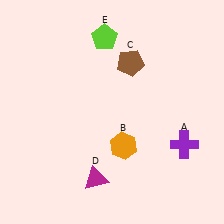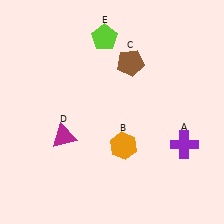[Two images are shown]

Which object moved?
The magenta triangle (D) moved up.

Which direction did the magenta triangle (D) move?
The magenta triangle (D) moved up.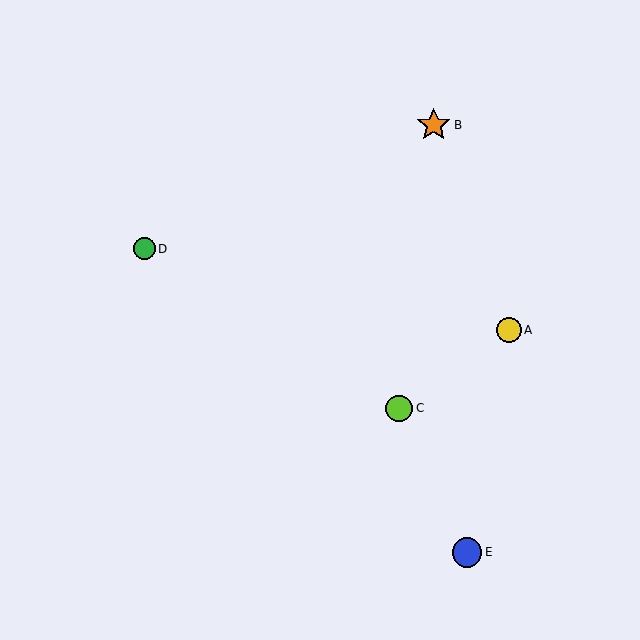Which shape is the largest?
The orange star (labeled B) is the largest.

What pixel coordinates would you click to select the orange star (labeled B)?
Click at (434, 125) to select the orange star B.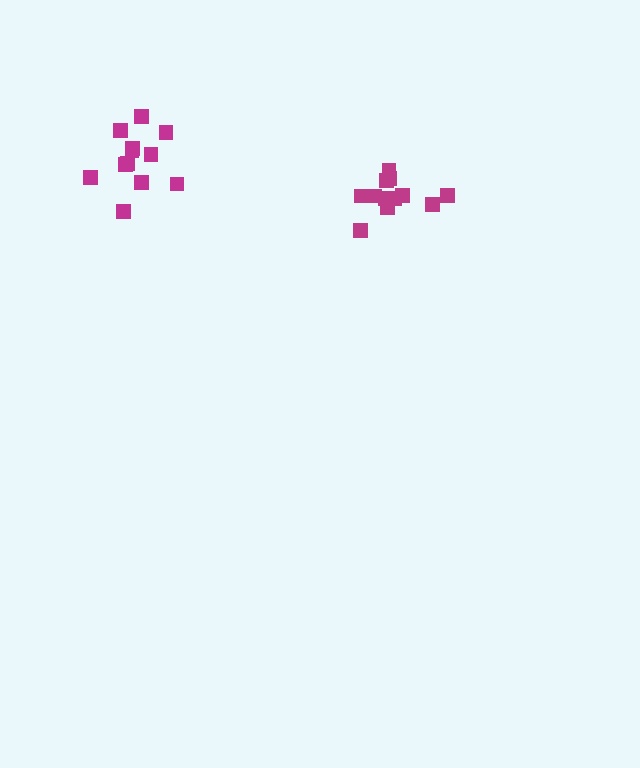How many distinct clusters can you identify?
There are 2 distinct clusters.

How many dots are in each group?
Group 1: 12 dots, Group 2: 12 dots (24 total).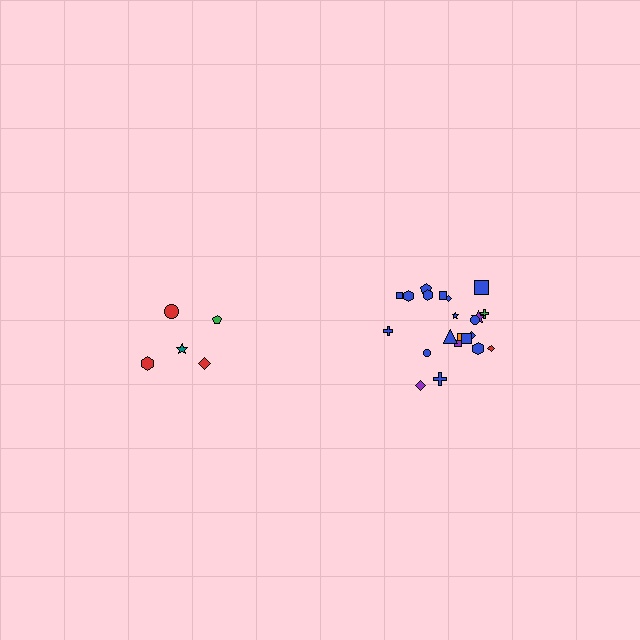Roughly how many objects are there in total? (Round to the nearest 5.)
Roughly 25 objects in total.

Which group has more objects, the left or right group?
The right group.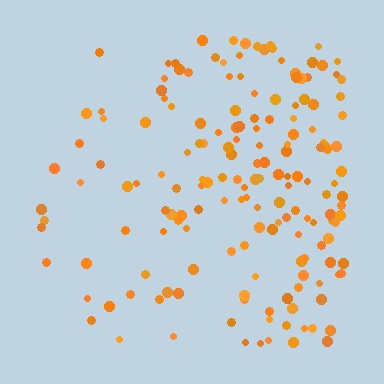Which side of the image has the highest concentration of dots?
The right.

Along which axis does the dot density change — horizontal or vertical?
Horizontal.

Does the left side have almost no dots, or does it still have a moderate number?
Still a moderate number, just noticeably fewer than the right.